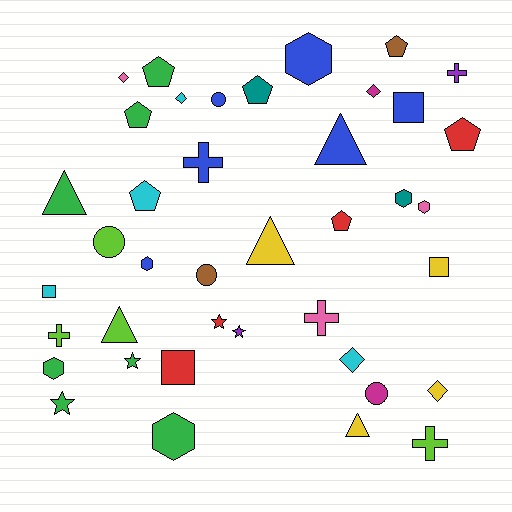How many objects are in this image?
There are 40 objects.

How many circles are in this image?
There are 4 circles.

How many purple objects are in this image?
There are 2 purple objects.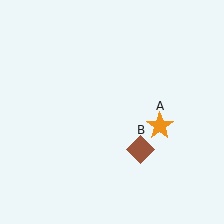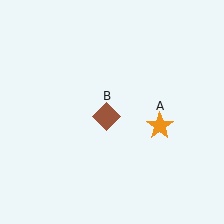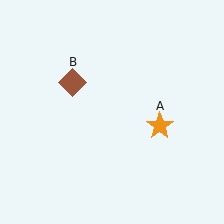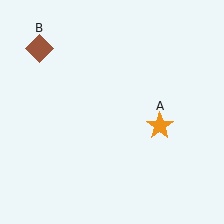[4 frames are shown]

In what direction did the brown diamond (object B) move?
The brown diamond (object B) moved up and to the left.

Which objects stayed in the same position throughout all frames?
Orange star (object A) remained stationary.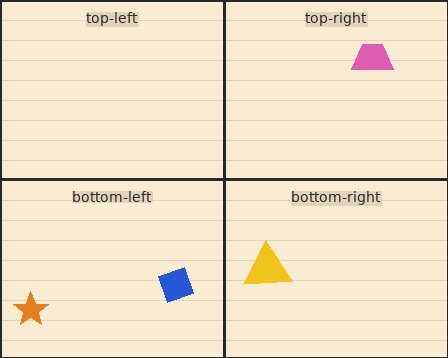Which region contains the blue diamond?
The bottom-left region.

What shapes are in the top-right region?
The pink trapezoid.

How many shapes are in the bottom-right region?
1.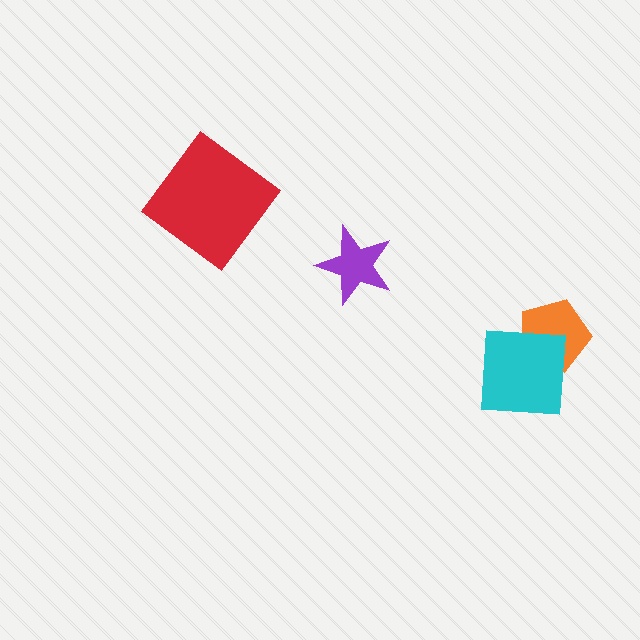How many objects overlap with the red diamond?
0 objects overlap with the red diamond.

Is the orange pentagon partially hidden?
Yes, it is partially covered by another shape.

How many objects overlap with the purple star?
0 objects overlap with the purple star.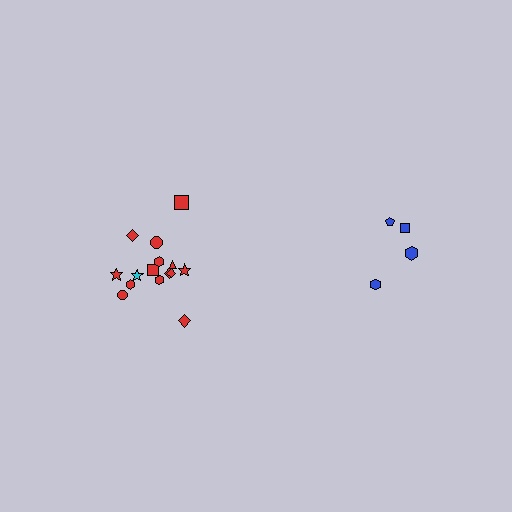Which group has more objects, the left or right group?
The left group.